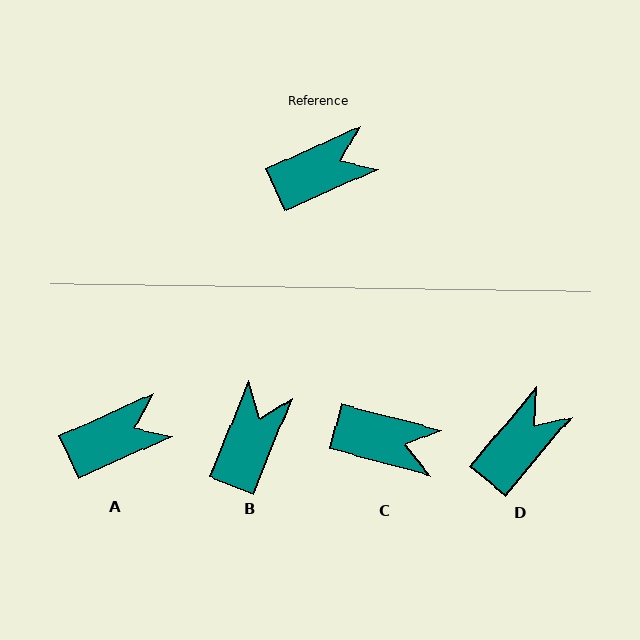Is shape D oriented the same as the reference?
No, it is off by about 26 degrees.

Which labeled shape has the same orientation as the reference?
A.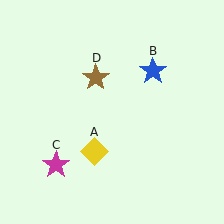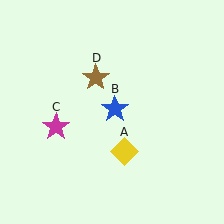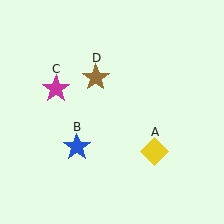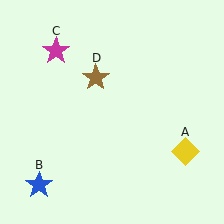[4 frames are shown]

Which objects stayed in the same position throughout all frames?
Brown star (object D) remained stationary.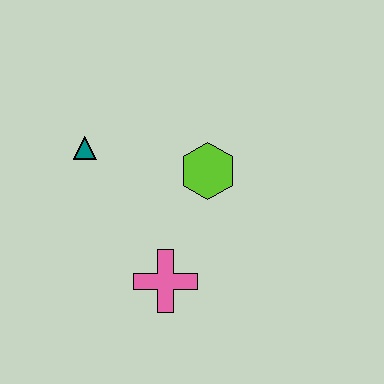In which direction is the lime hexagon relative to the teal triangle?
The lime hexagon is to the right of the teal triangle.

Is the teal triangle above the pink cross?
Yes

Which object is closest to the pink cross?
The lime hexagon is closest to the pink cross.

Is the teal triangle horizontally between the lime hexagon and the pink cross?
No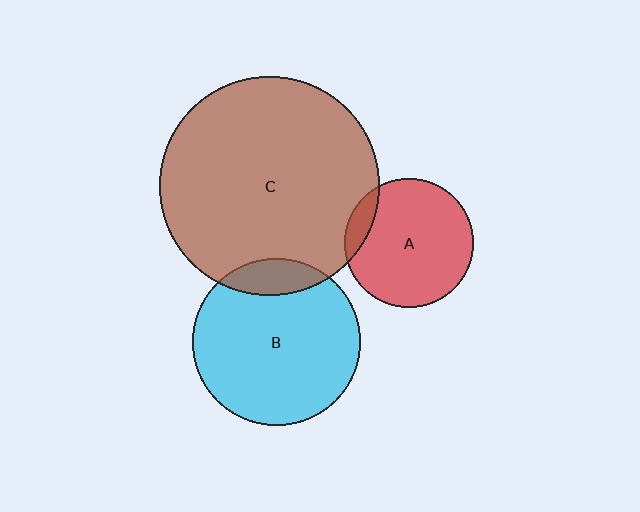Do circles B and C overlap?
Yes.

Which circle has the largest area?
Circle C (brown).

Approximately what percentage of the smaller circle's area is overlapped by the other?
Approximately 15%.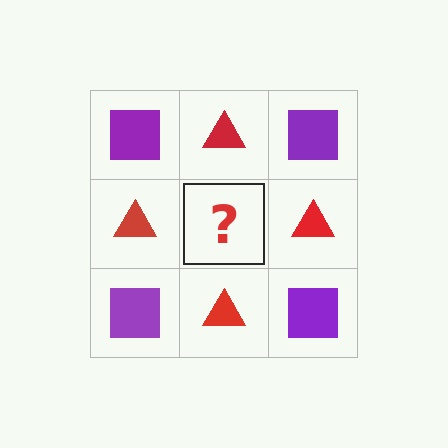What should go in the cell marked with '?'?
The missing cell should contain a purple square.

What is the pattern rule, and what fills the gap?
The rule is that it alternates purple square and red triangle in a checkerboard pattern. The gap should be filled with a purple square.